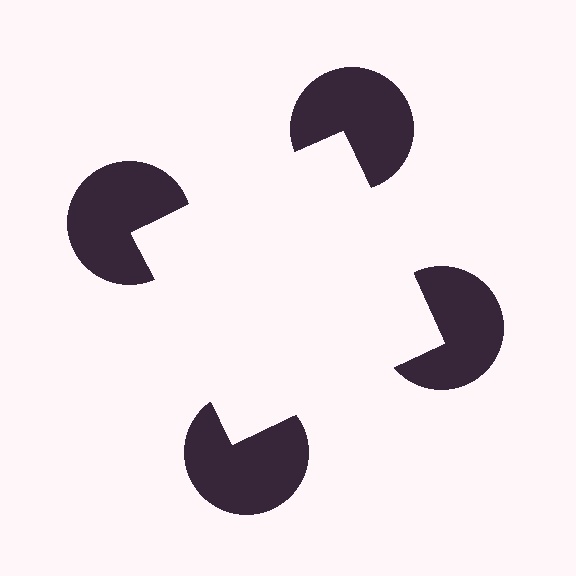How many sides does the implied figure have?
4 sides.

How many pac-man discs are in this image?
There are 4 — one at each vertex of the illusory square.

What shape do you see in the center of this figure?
An illusory square — its edges are inferred from the aligned wedge cuts in the pac-man discs, not physically drawn.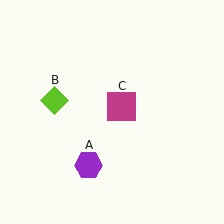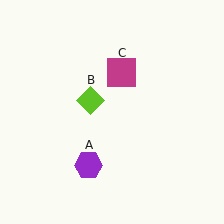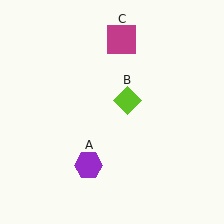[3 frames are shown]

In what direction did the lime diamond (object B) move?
The lime diamond (object B) moved right.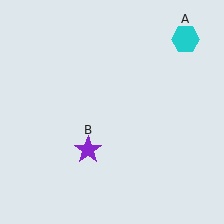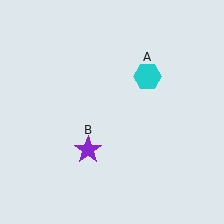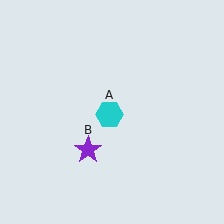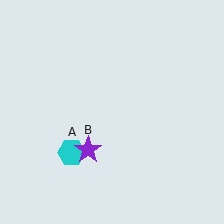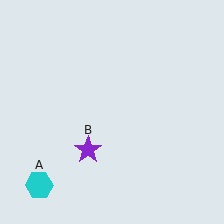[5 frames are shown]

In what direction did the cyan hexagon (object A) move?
The cyan hexagon (object A) moved down and to the left.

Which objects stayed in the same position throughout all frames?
Purple star (object B) remained stationary.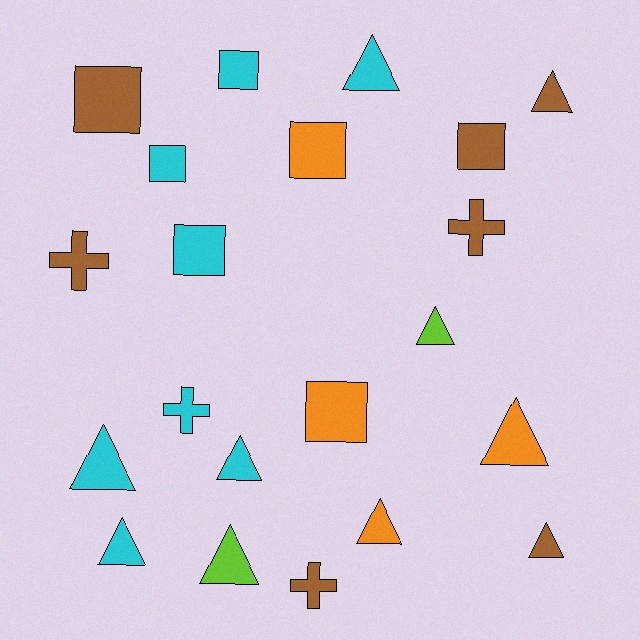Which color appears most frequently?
Cyan, with 8 objects.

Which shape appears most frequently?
Triangle, with 10 objects.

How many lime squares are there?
There are no lime squares.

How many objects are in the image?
There are 21 objects.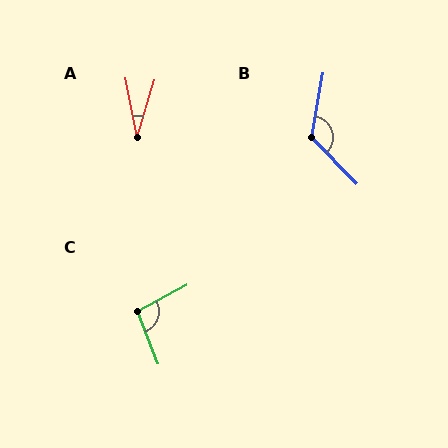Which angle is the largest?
B, at approximately 126 degrees.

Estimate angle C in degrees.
Approximately 97 degrees.